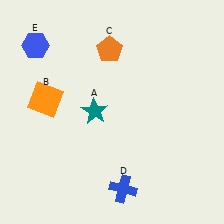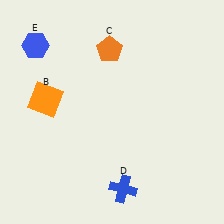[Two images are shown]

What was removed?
The teal star (A) was removed in Image 2.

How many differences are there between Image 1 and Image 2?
There is 1 difference between the two images.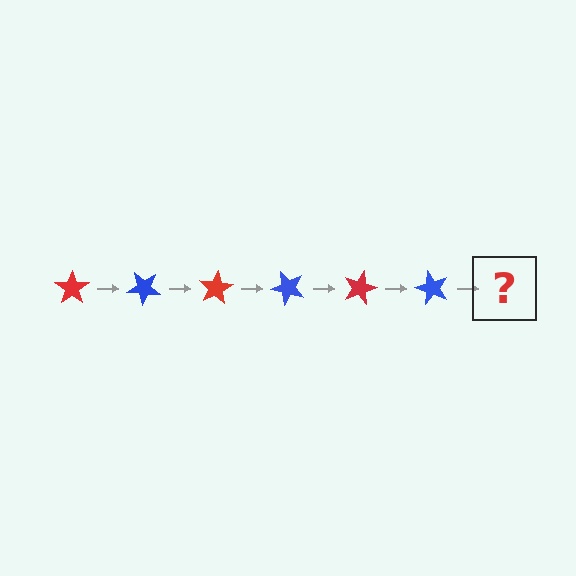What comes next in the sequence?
The next element should be a red star, rotated 240 degrees from the start.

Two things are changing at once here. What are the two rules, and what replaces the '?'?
The two rules are that it rotates 40 degrees each step and the color cycles through red and blue. The '?' should be a red star, rotated 240 degrees from the start.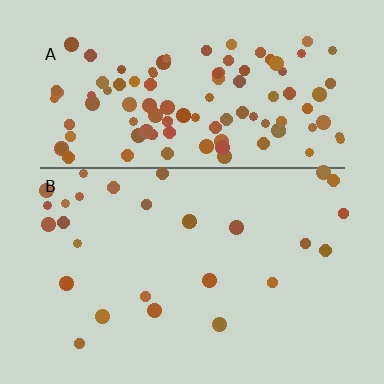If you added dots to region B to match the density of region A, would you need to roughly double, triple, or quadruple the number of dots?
Approximately quadruple.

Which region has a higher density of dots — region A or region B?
A (the top).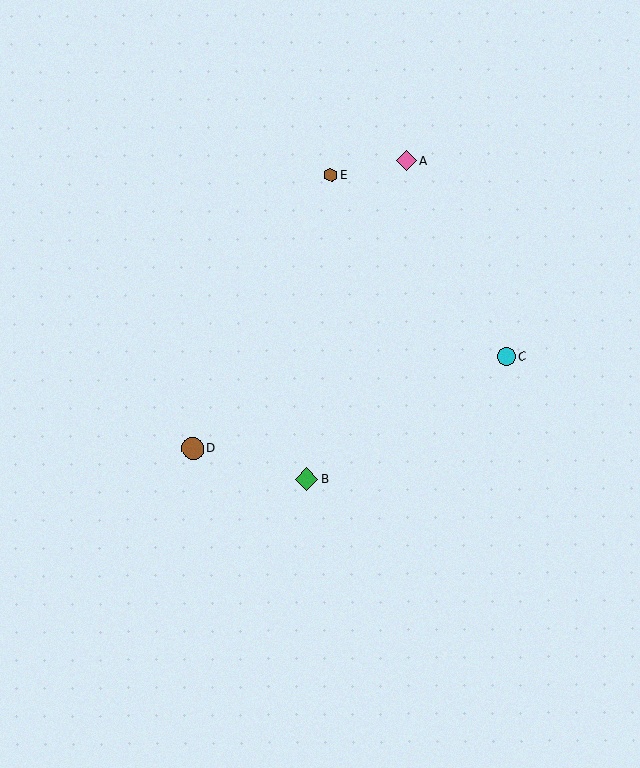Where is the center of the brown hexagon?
The center of the brown hexagon is at (331, 175).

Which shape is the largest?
The green diamond (labeled B) is the largest.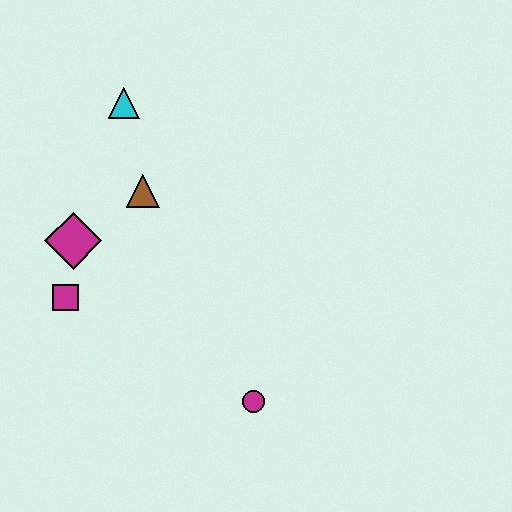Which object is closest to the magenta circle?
The magenta square is closest to the magenta circle.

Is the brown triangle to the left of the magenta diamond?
No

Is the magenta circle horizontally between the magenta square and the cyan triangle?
No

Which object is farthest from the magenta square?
The magenta circle is farthest from the magenta square.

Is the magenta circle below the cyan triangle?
Yes